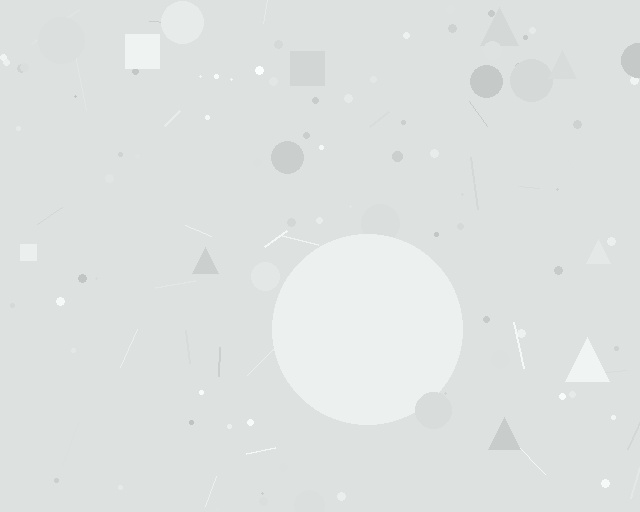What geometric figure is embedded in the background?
A circle is embedded in the background.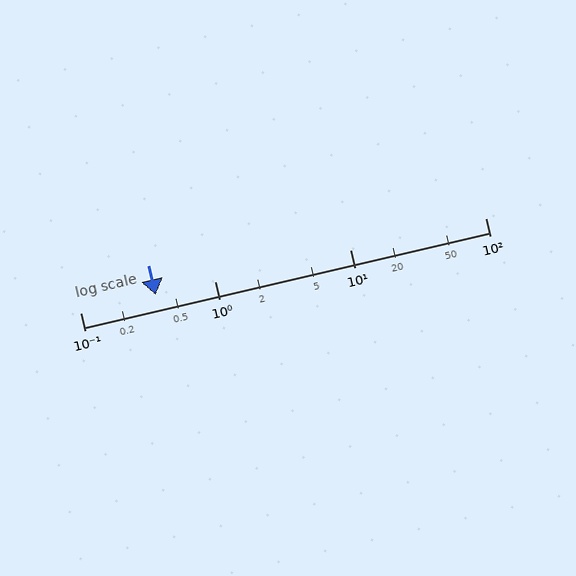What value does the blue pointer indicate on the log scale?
The pointer indicates approximately 0.36.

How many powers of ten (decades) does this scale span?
The scale spans 3 decades, from 0.1 to 100.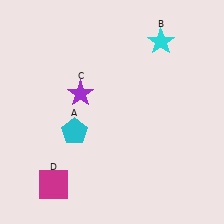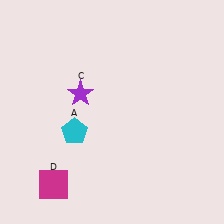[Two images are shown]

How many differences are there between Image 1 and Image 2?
There is 1 difference between the two images.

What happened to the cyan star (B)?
The cyan star (B) was removed in Image 2. It was in the top-right area of Image 1.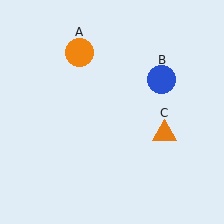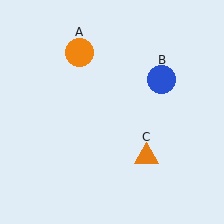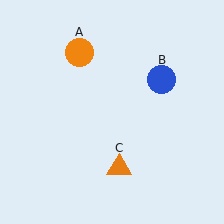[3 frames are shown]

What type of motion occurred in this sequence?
The orange triangle (object C) rotated clockwise around the center of the scene.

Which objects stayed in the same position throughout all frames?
Orange circle (object A) and blue circle (object B) remained stationary.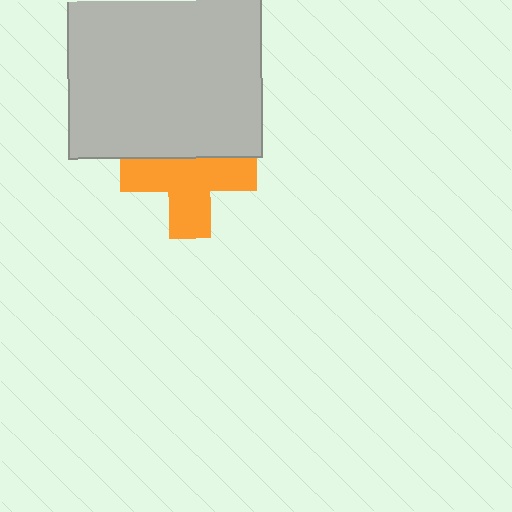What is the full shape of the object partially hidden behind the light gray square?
The partially hidden object is an orange cross.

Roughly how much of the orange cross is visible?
Most of it is visible (roughly 68%).